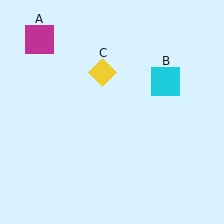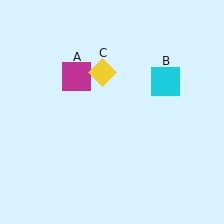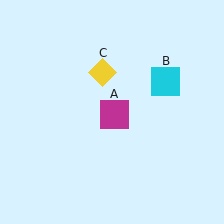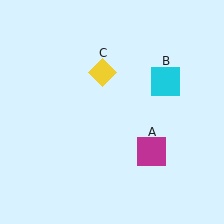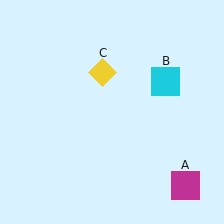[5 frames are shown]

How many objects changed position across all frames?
1 object changed position: magenta square (object A).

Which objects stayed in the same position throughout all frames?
Cyan square (object B) and yellow diamond (object C) remained stationary.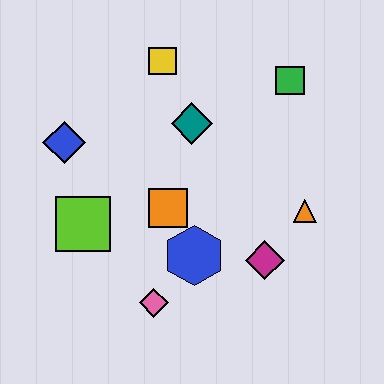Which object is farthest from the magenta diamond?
The blue diamond is farthest from the magenta diamond.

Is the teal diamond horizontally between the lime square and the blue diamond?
No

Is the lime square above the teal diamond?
No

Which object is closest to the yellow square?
The teal diamond is closest to the yellow square.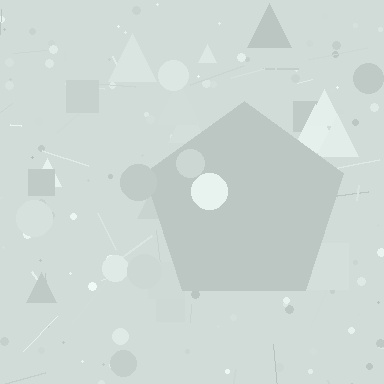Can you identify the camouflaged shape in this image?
The camouflaged shape is a pentagon.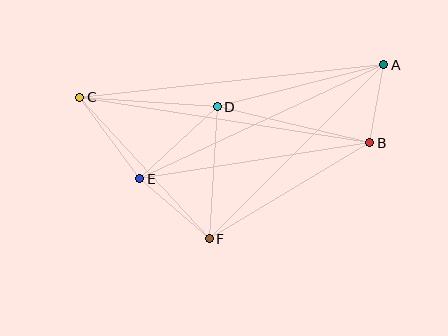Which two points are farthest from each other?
Points A and C are farthest from each other.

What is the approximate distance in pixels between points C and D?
The distance between C and D is approximately 137 pixels.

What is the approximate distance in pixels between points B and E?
The distance between B and E is approximately 233 pixels.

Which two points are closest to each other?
Points A and B are closest to each other.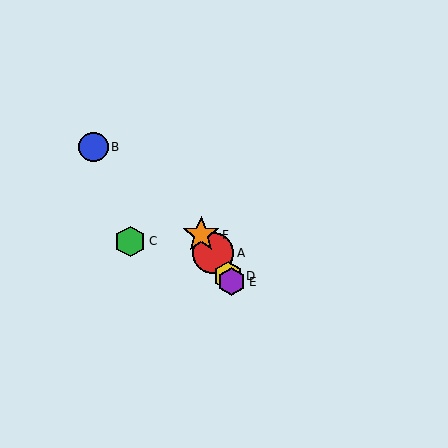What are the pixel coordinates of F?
Object F is at (201, 235).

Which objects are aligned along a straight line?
Objects A, D, E, F are aligned along a straight line.